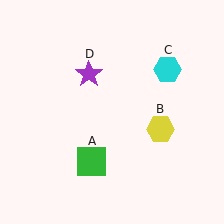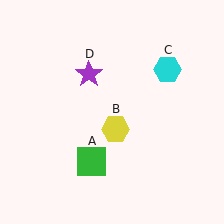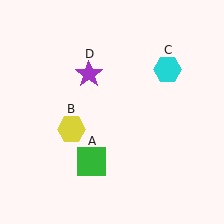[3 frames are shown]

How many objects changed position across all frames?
1 object changed position: yellow hexagon (object B).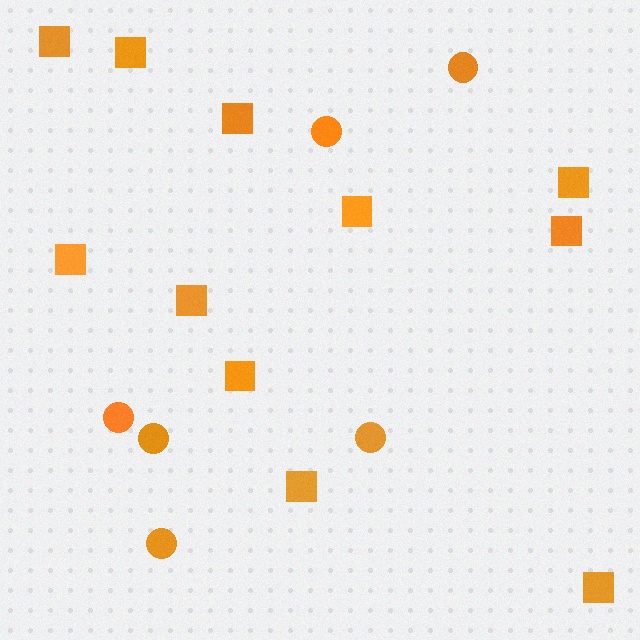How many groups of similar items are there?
There are 2 groups: one group of circles (6) and one group of squares (11).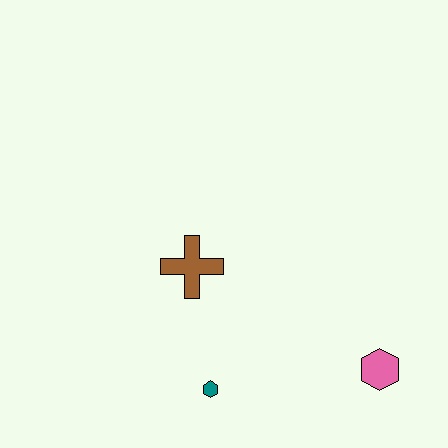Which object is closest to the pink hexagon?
The teal hexagon is closest to the pink hexagon.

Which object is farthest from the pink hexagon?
The brown cross is farthest from the pink hexagon.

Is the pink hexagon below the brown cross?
Yes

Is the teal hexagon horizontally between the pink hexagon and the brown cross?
Yes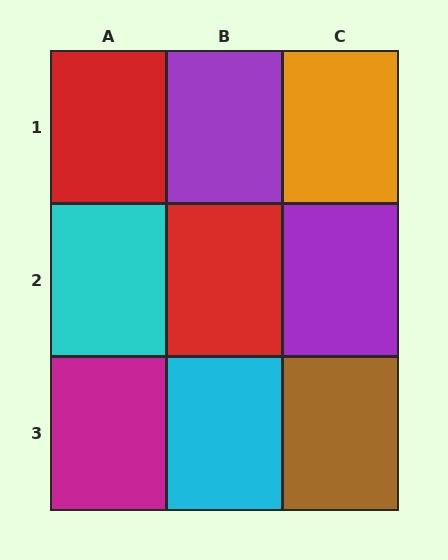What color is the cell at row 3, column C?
Brown.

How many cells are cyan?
2 cells are cyan.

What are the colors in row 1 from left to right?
Red, purple, orange.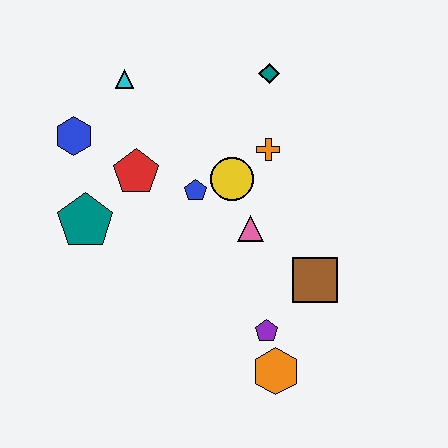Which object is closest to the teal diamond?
The orange cross is closest to the teal diamond.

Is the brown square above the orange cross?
No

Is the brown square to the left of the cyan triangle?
No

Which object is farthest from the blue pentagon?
The orange hexagon is farthest from the blue pentagon.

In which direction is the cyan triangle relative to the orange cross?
The cyan triangle is to the left of the orange cross.